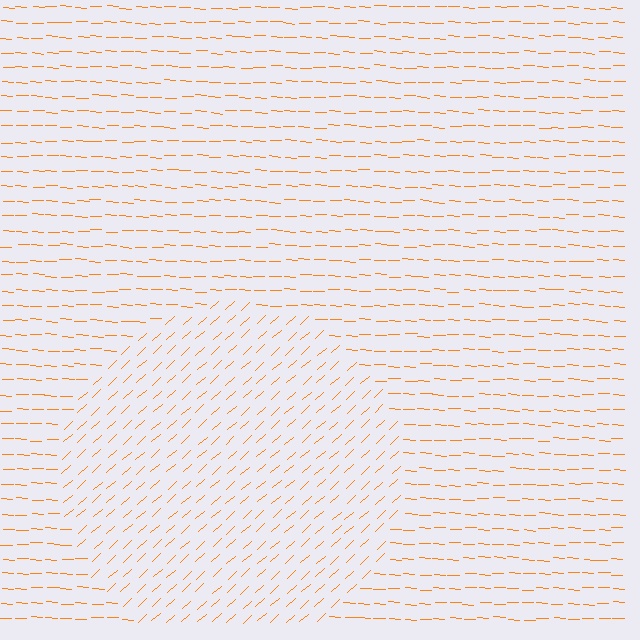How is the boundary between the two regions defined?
The boundary is defined purely by a change in line orientation (approximately 45 degrees difference). All lines are the same color and thickness.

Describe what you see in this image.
The image is filled with small orange line segments. A circle region in the image has lines oriented differently from the surrounding lines, creating a visible texture boundary.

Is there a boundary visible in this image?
Yes, there is a texture boundary formed by a change in line orientation.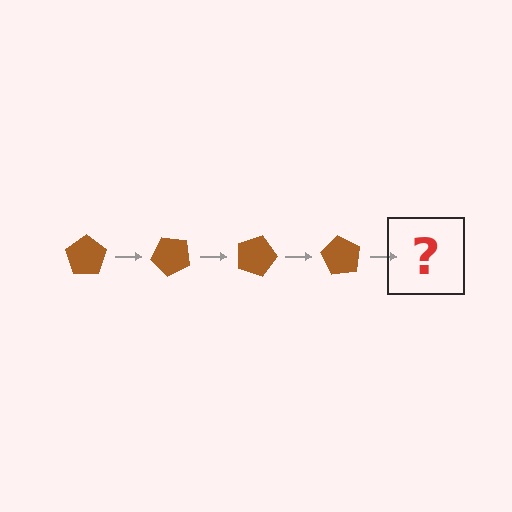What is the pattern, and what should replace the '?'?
The pattern is that the pentagon rotates 45 degrees each step. The '?' should be a brown pentagon rotated 180 degrees.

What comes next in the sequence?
The next element should be a brown pentagon rotated 180 degrees.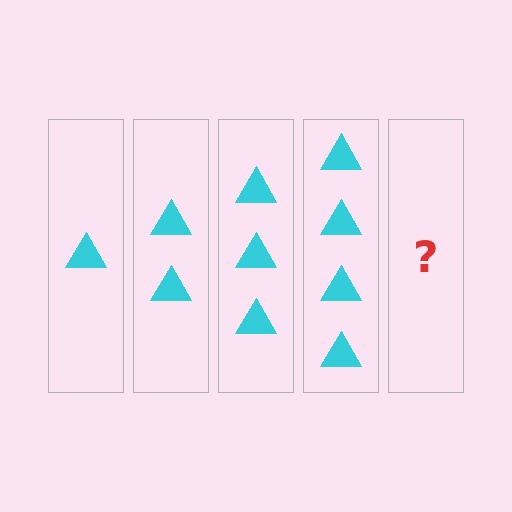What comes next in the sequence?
The next element should be 5 triangles.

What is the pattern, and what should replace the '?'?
The pattern is that each step adds one more triangle. The '?' should be 5 triangles.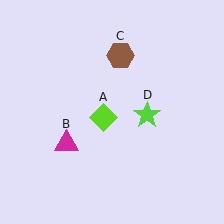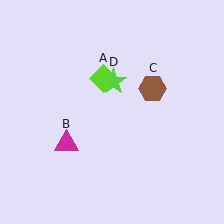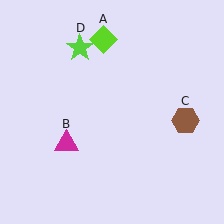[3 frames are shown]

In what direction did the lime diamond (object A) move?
The lime diamond (object A) moved up.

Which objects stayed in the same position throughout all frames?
Magenta triangle (object B) remained stationary.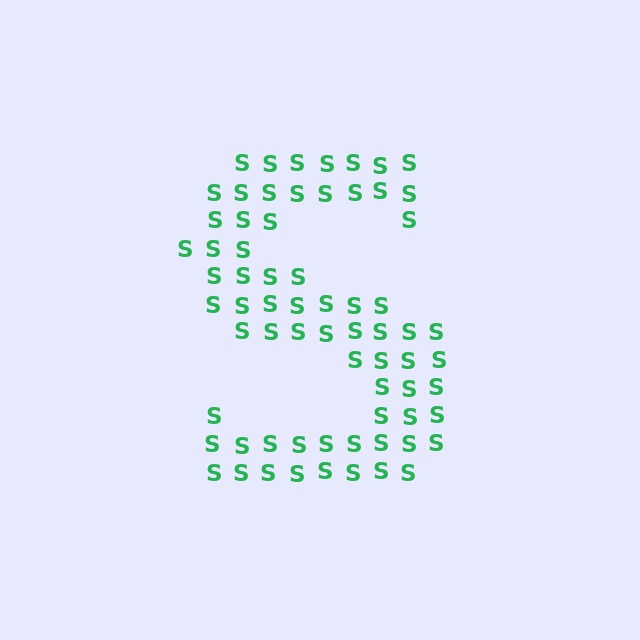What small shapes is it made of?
It is made of small letter S's.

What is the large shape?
The large shape is the letter S.